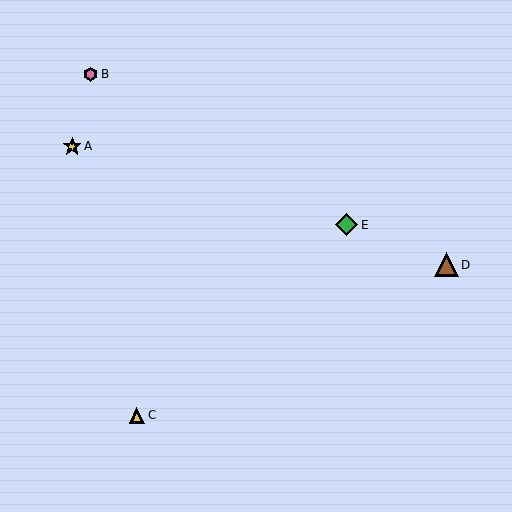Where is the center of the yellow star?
The center of the yellow star is at (72, 146).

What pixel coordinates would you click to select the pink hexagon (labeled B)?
Click at (91, 74) to select the pink hexagon B.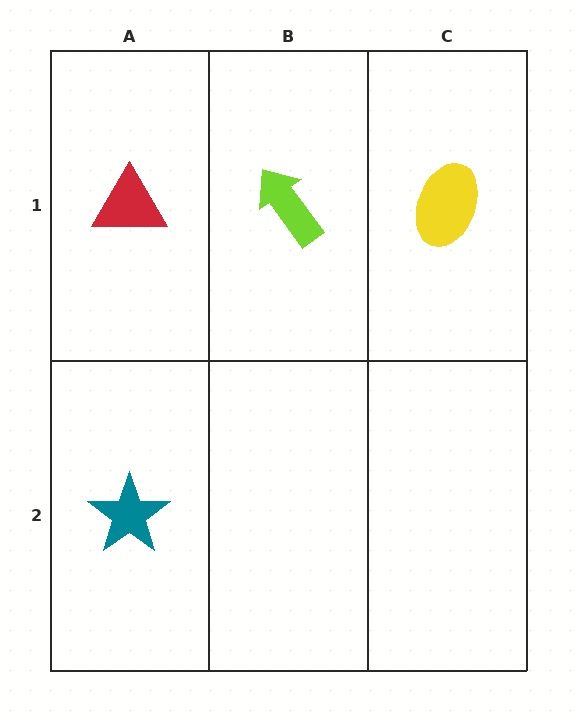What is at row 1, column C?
A yellow ellipse.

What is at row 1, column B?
A lime arrow.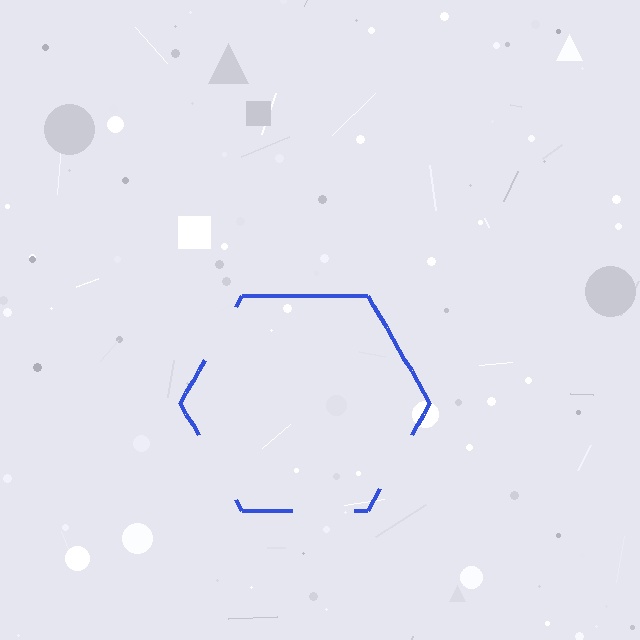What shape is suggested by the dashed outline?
The dashed outline suggests a hexagon.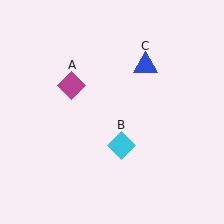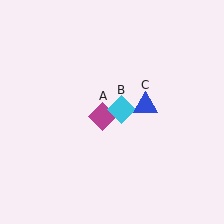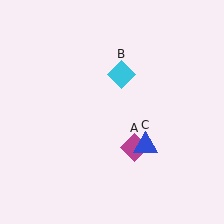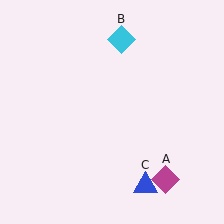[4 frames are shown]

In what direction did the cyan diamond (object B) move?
The cyan diamond (object B) moved up.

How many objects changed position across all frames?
3 objects changed position: magenta diamond (object A), cyan diamond (object B), blue triangle (object C).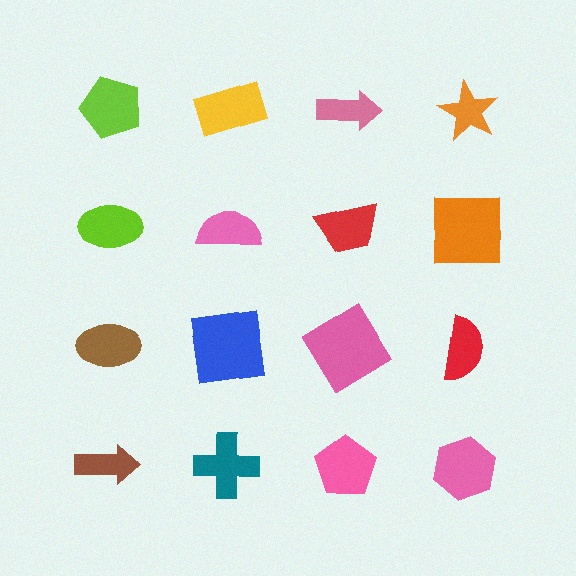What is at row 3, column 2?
A blue square.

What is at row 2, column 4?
An orange square.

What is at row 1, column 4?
An orange star.